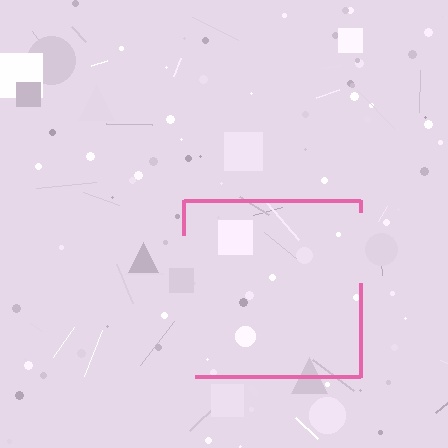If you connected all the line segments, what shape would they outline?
They would outline a square.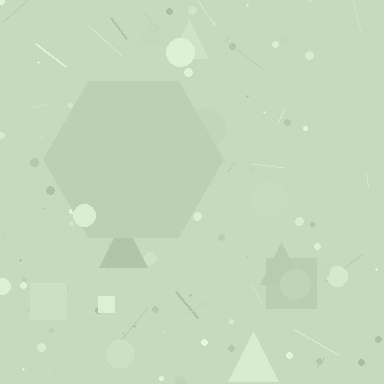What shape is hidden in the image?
A hexagon is hidden in the image.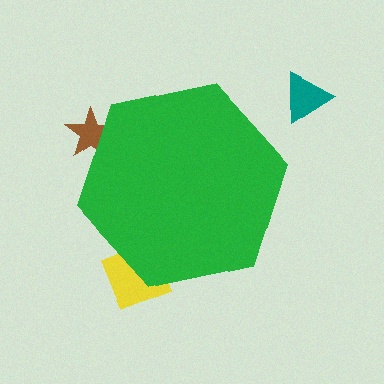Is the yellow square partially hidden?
Yes, the yellow square is partially hidden behind the green hexagon.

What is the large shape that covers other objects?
A green hexagon.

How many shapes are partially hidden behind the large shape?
2 shapes are partially hidden.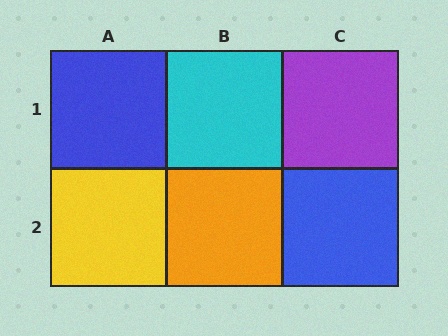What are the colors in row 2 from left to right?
Yellow, orange, blue.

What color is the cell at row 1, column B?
Cyan.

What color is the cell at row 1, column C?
Purple.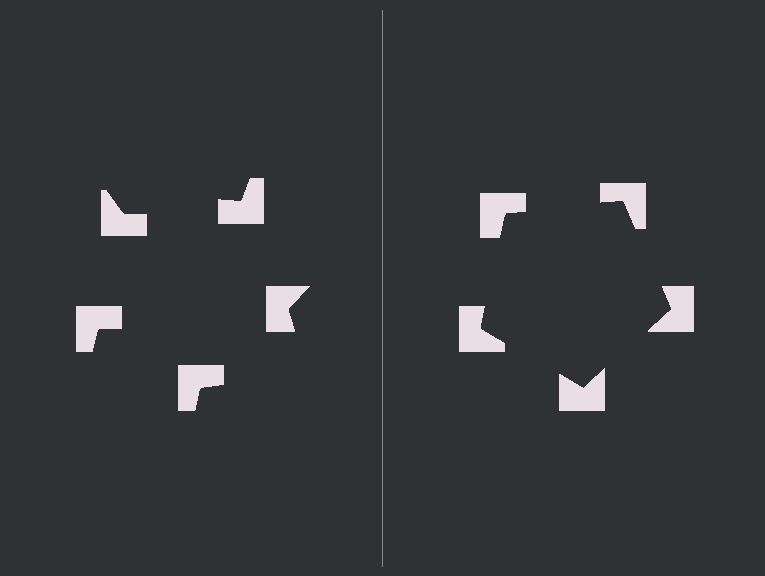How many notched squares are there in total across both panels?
10 — 5 on each side.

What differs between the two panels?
The notched squares are positioned identically on both sides; only the wedge orientations differ. On the right they align to a pentagon; on the left they are misaligned.